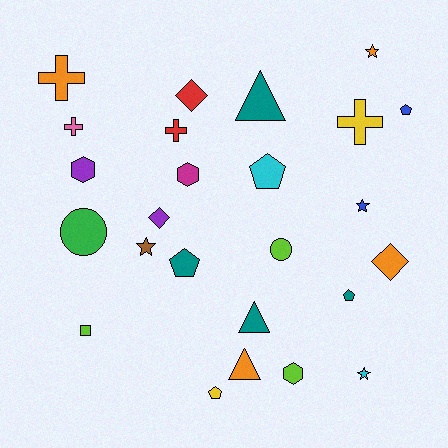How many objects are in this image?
There are 25 objects.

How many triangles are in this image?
There are 3 triangles.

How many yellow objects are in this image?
There are 2 yellow objects.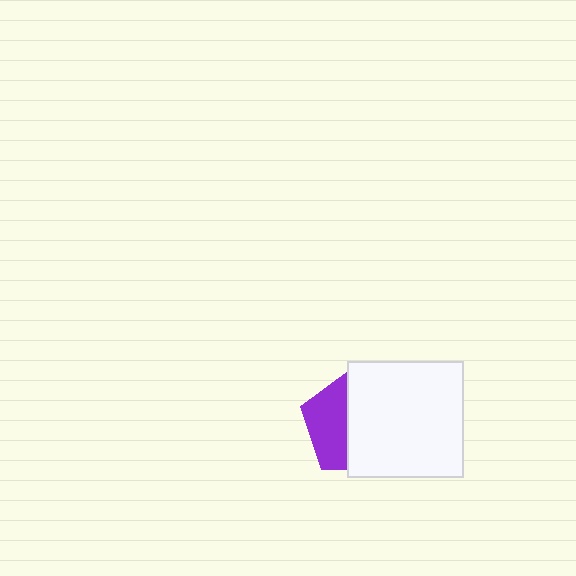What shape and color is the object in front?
The object in front is a white square.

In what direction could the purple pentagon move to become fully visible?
The purple pentagon could move left. That would shift it out from behind the white square entirely.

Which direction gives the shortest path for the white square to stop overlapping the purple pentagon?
Moving right gives the shortest separation.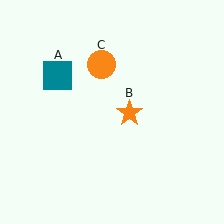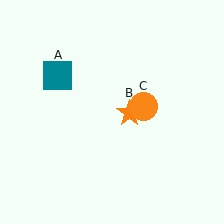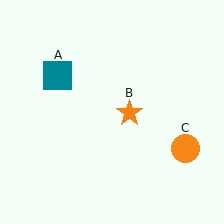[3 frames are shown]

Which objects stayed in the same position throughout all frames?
Teal square (object A) and orange star (object B) remained stationary.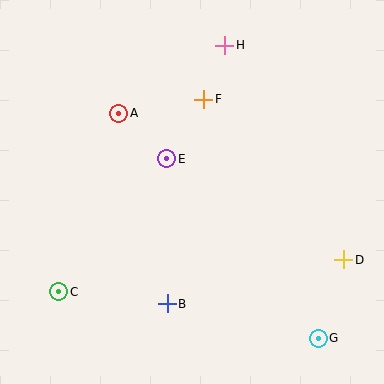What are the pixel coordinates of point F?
Point F is at (204, 99).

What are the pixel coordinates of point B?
Point B is at (167, 304).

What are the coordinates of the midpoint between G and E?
The midpoint between G and E is at (242, 249).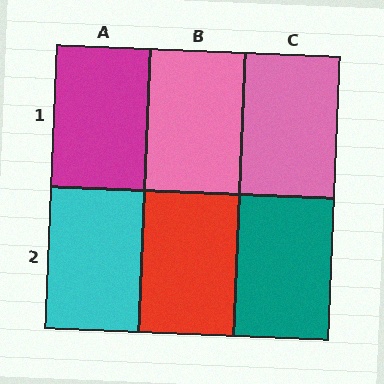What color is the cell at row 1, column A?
Magenta.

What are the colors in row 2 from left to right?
Cyan, red, teal.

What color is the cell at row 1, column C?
Pink.